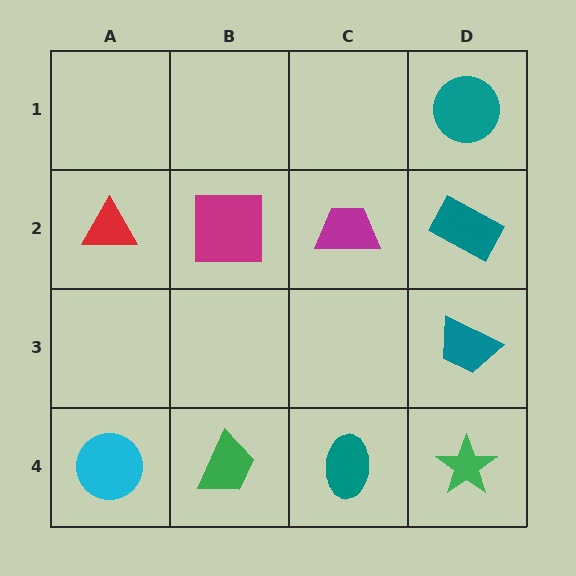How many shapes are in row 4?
4 shapes.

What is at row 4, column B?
A green trapezoid.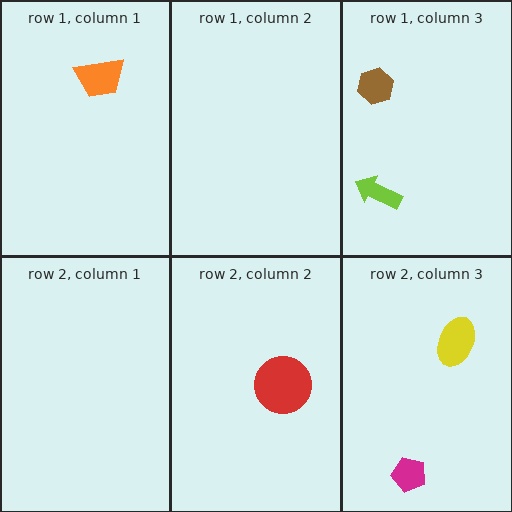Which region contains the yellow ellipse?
The row 2, column 3 region.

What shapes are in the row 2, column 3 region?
The magenta pentagon, the yellow ellipse.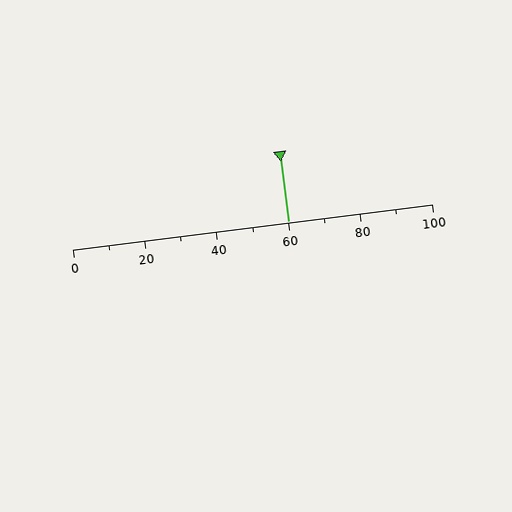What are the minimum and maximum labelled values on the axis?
The axis runs from 0 to 100.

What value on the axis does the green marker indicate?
The marker indicates approximately 60.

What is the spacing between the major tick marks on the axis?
The major ticks are spaced 20 apart.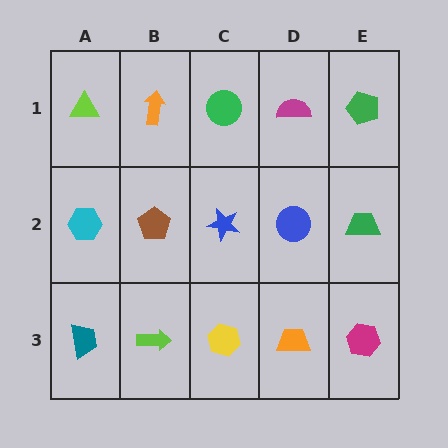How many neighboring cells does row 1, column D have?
3.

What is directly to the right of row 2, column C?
A blue circle.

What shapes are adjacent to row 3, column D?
A blue circle (row 2, column D), a yellow hexagon (row 3, column C), a magenta hexagon (row 3, column E).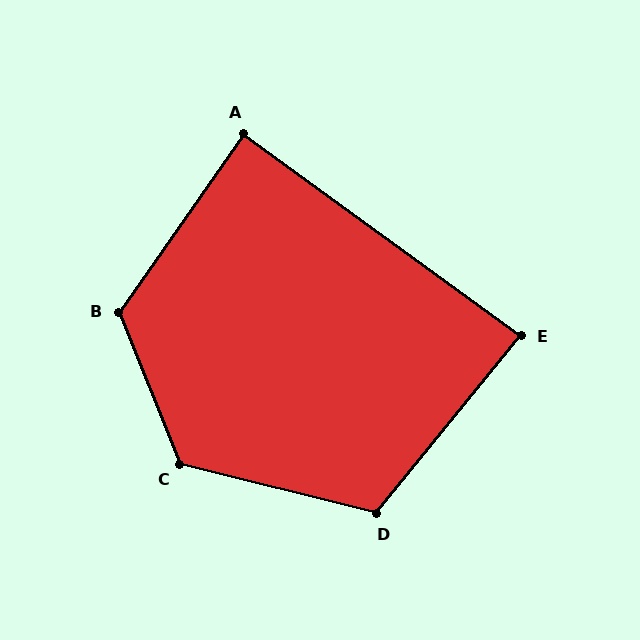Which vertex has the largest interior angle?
C, at approximately 126 degrees.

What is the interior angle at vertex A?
Approximately 89 degrees (approximately right).